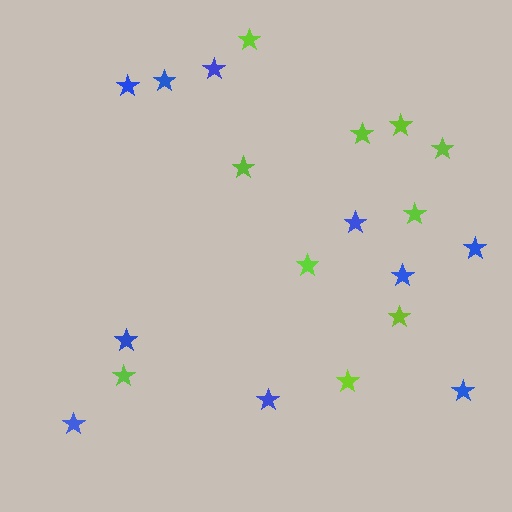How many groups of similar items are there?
There are 2 groups: one group of lime stars (10) and one group of blue stars (10).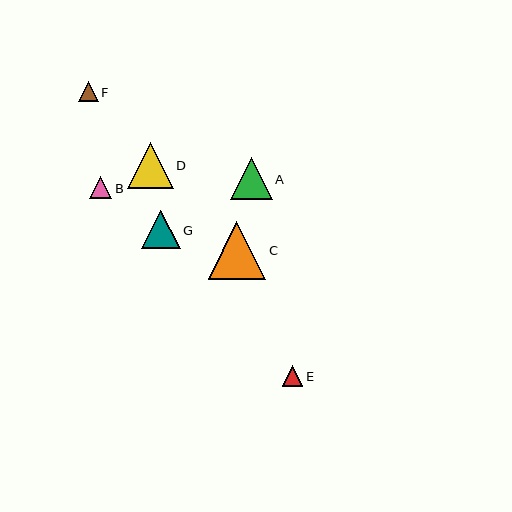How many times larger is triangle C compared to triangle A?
Triangle C is approximately 1.4 times the size of triangle A.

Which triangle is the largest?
Triangle C is the largest with a size of approximately 58 pixels.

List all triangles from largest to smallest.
From largest to smallest: C, D, A, G, B, E, F.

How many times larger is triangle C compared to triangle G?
Triangle C is approximately 1.5 times the size of triangle G.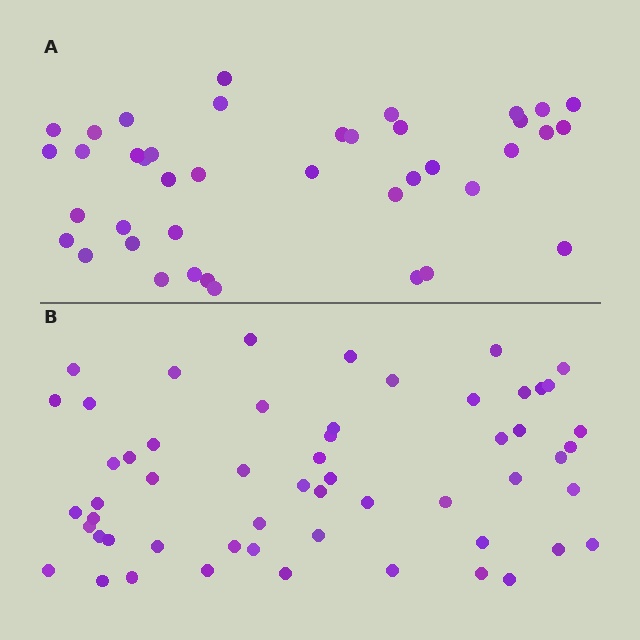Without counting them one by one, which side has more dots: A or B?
Region B (the bottom region) has more dots.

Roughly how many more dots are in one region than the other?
Region B has approximately 15 more dots than region A.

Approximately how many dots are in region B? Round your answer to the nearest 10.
About 60 dots. (The exact count is 56, which rounds to 60.)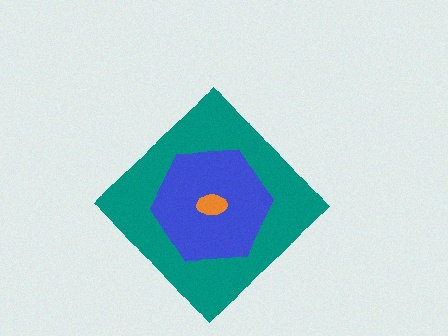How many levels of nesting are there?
3.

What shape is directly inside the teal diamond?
The blue hexagon.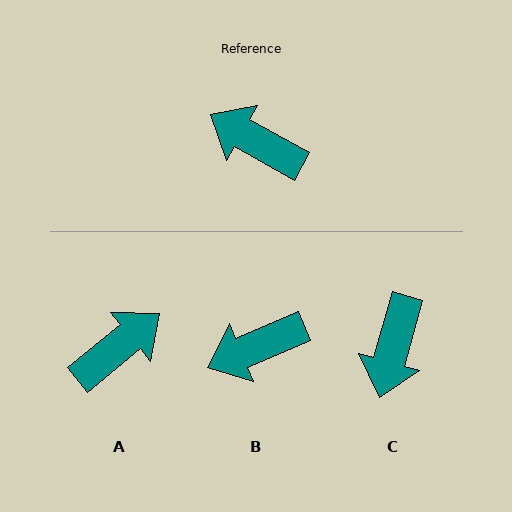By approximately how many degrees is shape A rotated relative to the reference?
Approximately 111 degrees clockwise.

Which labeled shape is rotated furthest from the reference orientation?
A, about 111 degrees away.